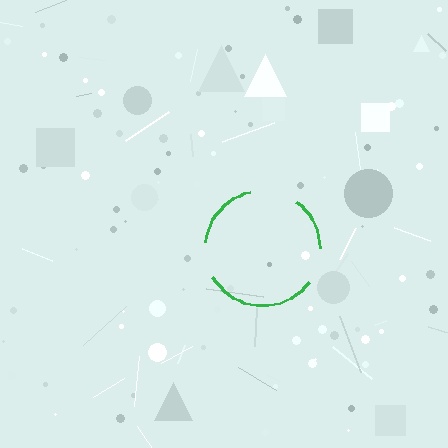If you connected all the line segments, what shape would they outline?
They would outline a circle.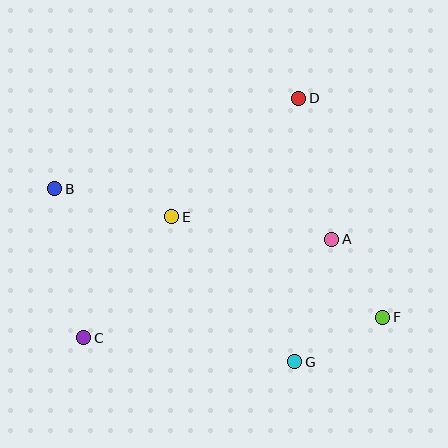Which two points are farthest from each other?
Points B and F are farthest from each other.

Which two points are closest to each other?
Points A and F are closest to each other.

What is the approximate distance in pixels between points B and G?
The distance between B and G is approximately 296 pixels.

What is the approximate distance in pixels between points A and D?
The distance between A and D is approximately 145 pixels.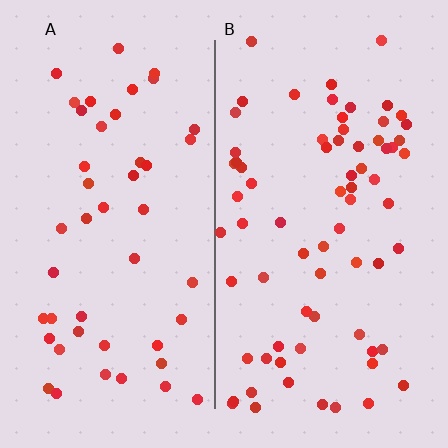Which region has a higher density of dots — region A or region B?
B (the right).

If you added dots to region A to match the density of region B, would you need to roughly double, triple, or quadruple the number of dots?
Approximately double.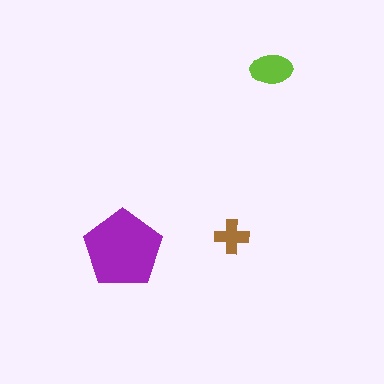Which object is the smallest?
The brown cross.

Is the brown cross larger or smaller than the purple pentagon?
Smaller.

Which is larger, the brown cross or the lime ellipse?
The lime ellipse.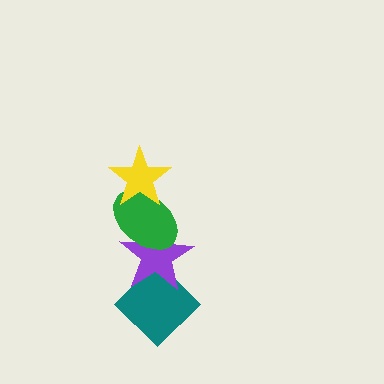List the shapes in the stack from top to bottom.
From top to bottom: the yellow star, the green ellipse, the purple star, the teal diamond.